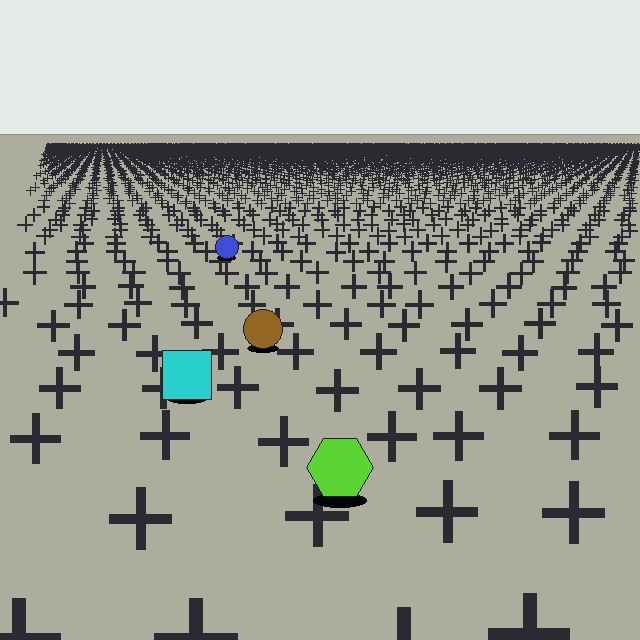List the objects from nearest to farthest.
From nearest to farthest: the lime hexagon, the cyan square, the brown circle, the blue circle.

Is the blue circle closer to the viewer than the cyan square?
No. The cyan square is closer — you can tell from the texture gradient: the ground texture is coarser near it.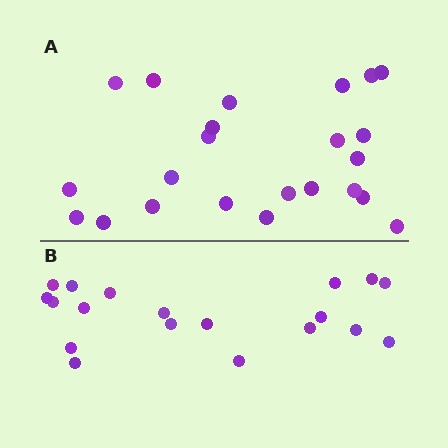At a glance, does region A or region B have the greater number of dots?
Region A (the top region) has more dots.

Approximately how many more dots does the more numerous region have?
Region A has about 4 more dots than region B.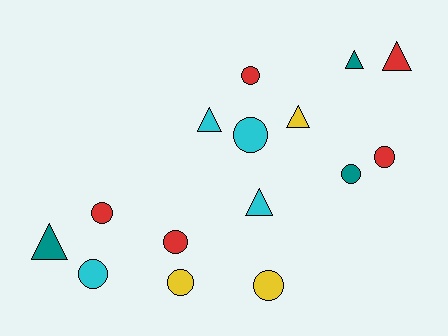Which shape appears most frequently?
Circle, with 9 objects.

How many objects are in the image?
There are 15 objects.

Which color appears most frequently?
Red, with 5 objects.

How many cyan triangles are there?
There are 2 cyan triangles.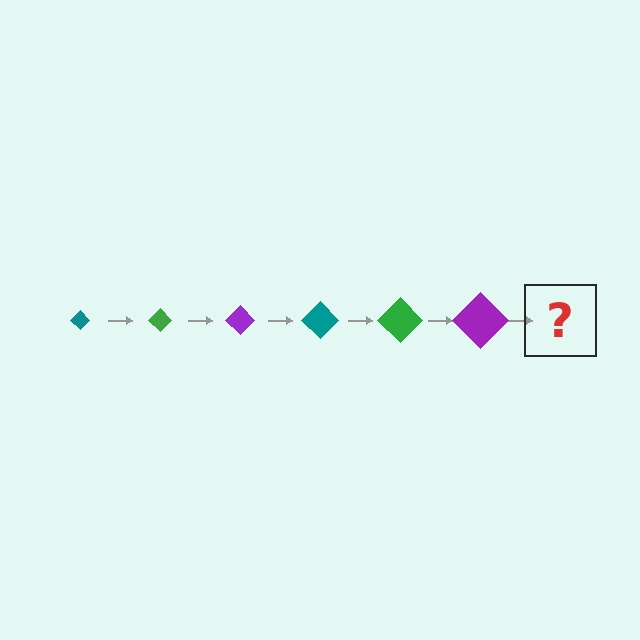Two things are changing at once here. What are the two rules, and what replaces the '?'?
The two rules are that the diamond grows larger each step and the color cycles through teal, green, and purple. The '?' should be a teal diamond, larger than the previous one.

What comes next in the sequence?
The next element should be a teal diamond, larger than the previous one.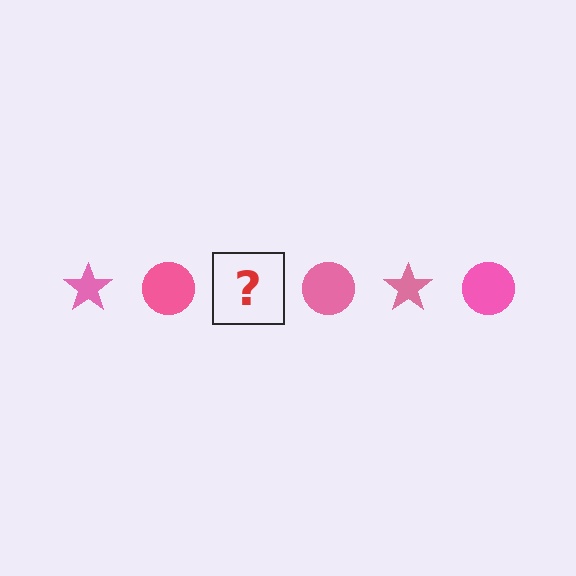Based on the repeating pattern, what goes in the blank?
The blank should be a pink star.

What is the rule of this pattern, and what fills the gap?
The rule is that the pattern cycles through star, circle shapes in pink. The gap should be filled with a pink star.